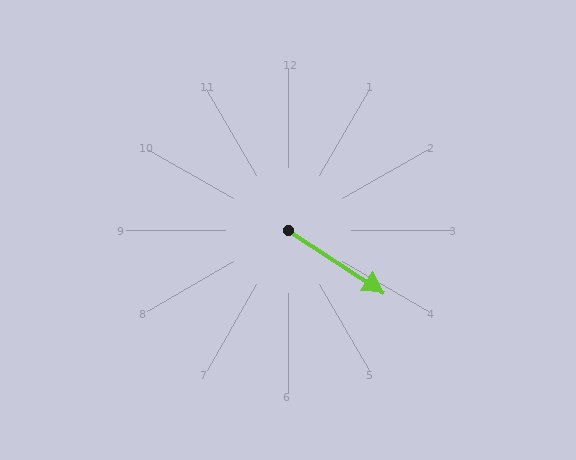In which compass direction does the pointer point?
Southeast.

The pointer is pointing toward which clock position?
Roughly 4 o'clock.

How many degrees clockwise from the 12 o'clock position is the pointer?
Approximately 123 degrees.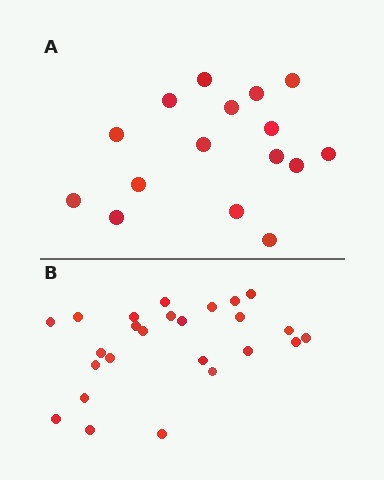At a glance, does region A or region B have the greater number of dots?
Region B (the bottom region) has more dots.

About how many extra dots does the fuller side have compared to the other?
Region B has roughly 8 or so more dots than region A.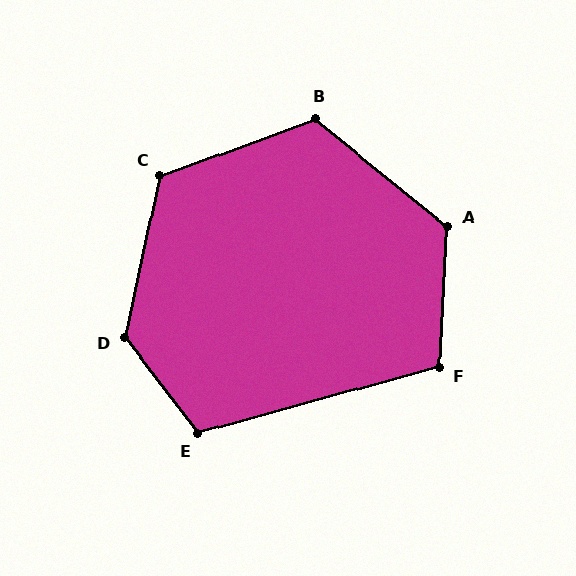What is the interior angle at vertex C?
Approximately 122 degrees (obtuse).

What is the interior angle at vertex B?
Approximately 121 degrees (obtuse).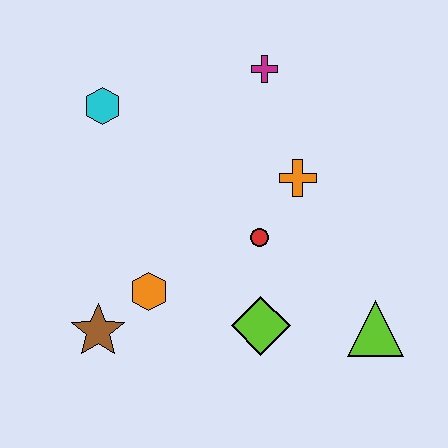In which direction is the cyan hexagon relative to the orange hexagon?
The cyan hexagon is above the orange hexagon.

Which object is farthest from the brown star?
The magenta cross is farthest from the brown star.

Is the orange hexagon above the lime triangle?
Yes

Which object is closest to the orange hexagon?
The brown star is closest to the orange hexagon.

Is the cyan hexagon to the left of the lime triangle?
Yes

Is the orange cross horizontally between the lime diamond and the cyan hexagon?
No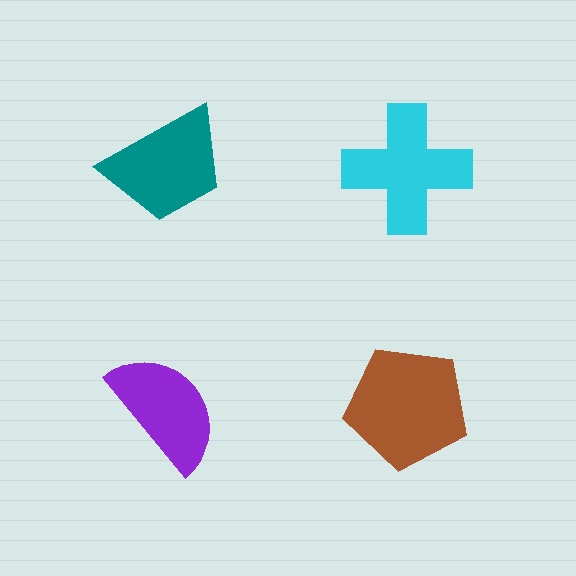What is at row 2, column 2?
A brown pentagon.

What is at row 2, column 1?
A purple semicircle.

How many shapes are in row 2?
2 shapes.